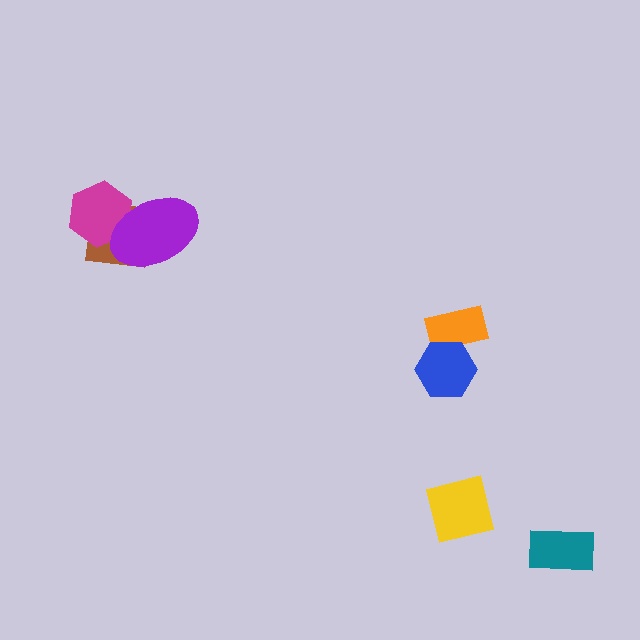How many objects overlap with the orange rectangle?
1 object overlaps with the orange rectangle.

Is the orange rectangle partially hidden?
Yes, it is partially covered by another shape.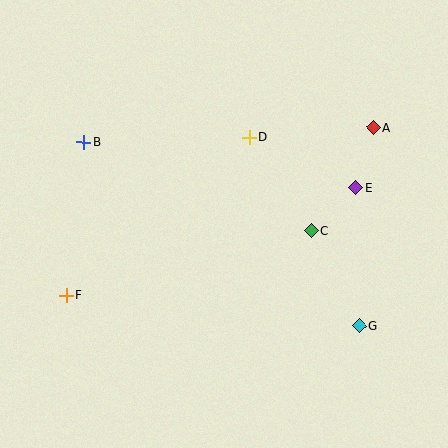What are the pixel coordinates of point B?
Point B is at (83, 142).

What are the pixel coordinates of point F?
Point F is at (66, 295).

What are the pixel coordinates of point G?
Point G is at (359, 326).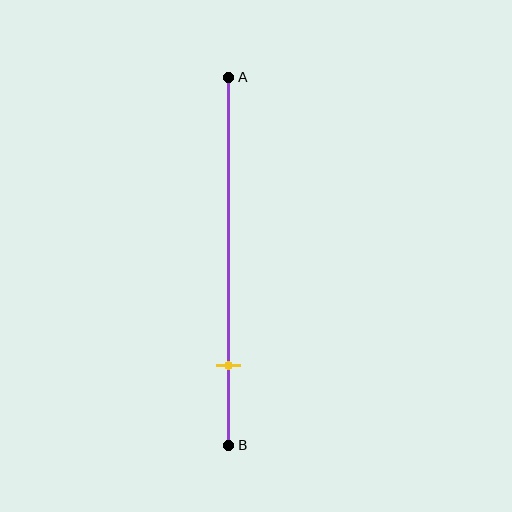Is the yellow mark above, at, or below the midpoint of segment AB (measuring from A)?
The yellow mark is below the midpoint of segment AB.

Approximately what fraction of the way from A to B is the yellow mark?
The yellow mark is approximately 80% of the way from A to B.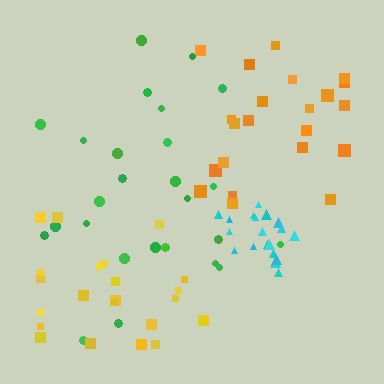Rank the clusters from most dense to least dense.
cyan, orange, green, yellow.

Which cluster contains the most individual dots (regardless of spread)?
Green (26).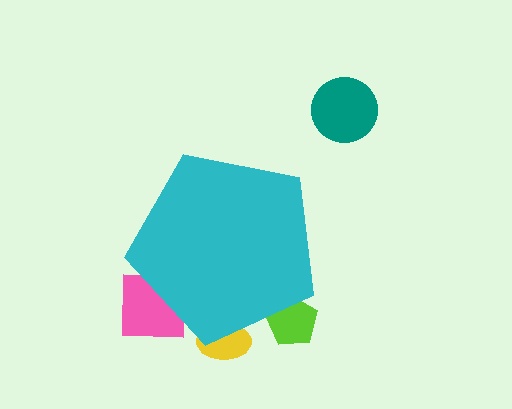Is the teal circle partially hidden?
No, the teal circle is fully visible.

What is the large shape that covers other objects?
A cyan pentagon.